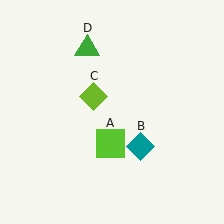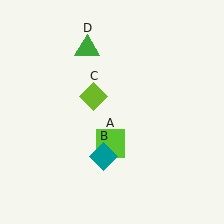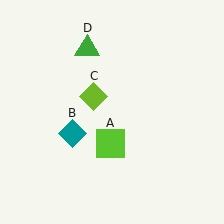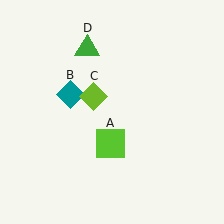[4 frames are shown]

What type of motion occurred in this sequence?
The teal diamond (object B) rotated clockwise around the center of the scene.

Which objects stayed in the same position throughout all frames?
Lime square (object A) and lime diamond (object C) and green triangle (object D) remained stationary.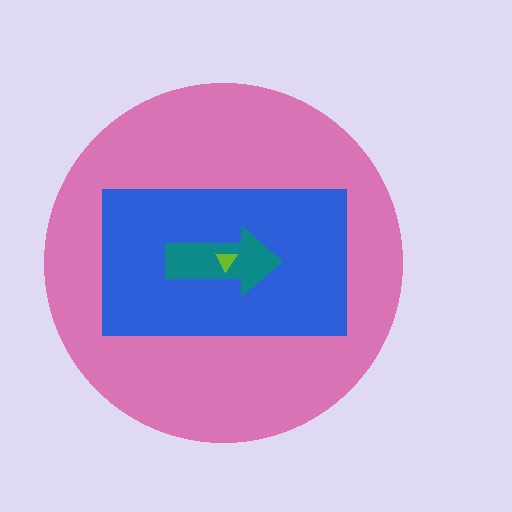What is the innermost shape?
The lime triangle.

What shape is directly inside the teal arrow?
The lime triangle.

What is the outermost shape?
The pink circle.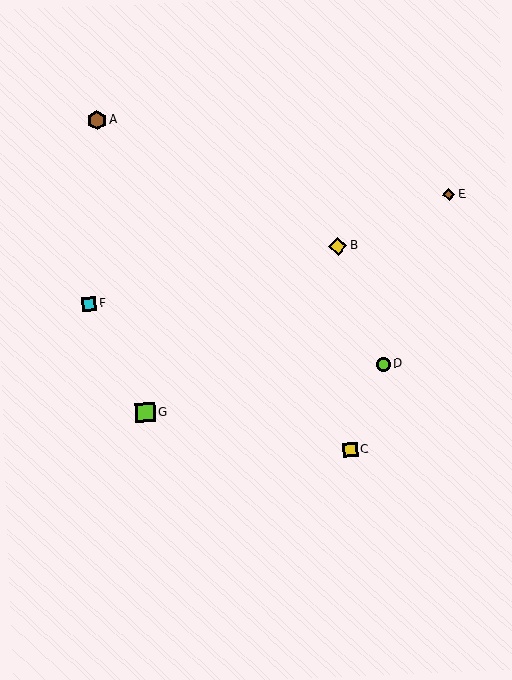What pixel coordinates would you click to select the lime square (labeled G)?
Click at (145, 412) to select the lime square G.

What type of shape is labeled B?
Shape B is a yellow diamond.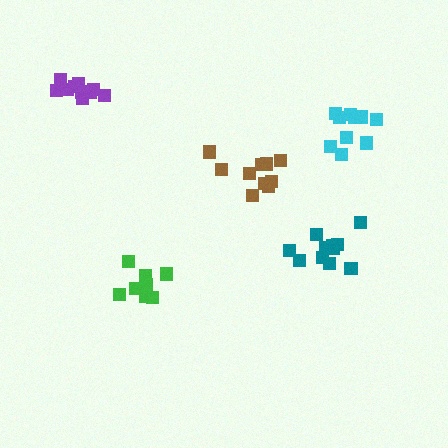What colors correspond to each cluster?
The clusters are colored: teal, brown, green, cyan, purple.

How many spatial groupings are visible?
There are 5 spatial groupings.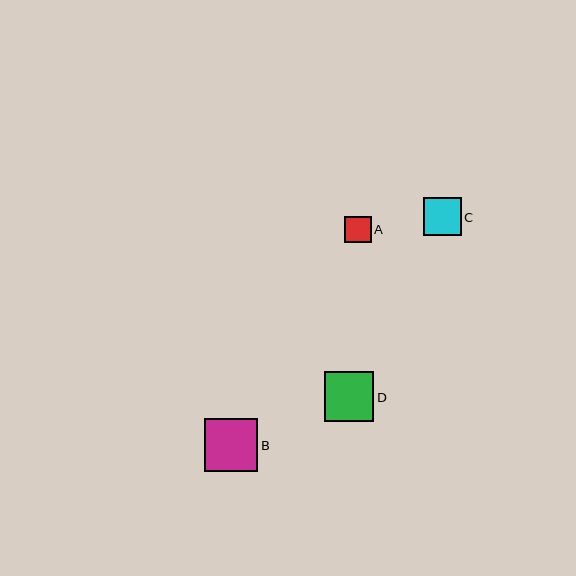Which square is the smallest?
Square A is the smallest with a size of approximately 26 pixels.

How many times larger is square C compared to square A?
Square C is approximately 1.5 times the size of square A.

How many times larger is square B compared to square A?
Square B is approximately 2.0 times the size of square A.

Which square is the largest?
Square B is the largest with a size of approximately 53 pixels.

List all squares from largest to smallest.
From largest to smallest: B, D, C, A.